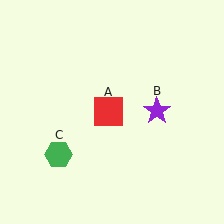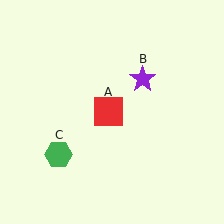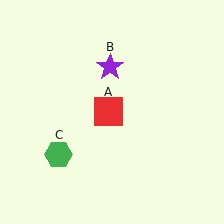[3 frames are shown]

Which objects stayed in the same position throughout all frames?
Red square (object A) and green hexagon (object C) remained stationary.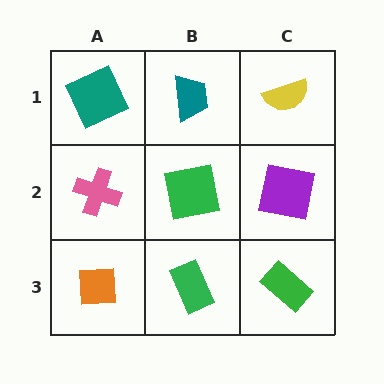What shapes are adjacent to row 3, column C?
A purple square (row 2, column C), a green rectangle (row 3, column B).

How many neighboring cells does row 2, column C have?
3.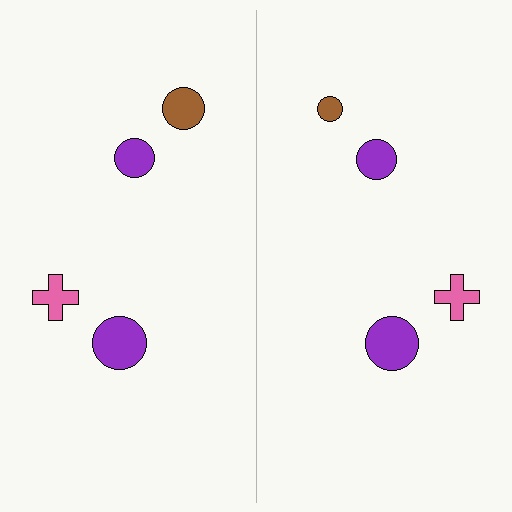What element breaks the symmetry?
The brown circle on the right side has a different size than its mirror counterpart.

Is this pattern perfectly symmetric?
No, the pattern is not perfectly symmetric. The brown circle on the right side has a different size than its mirror counterpart.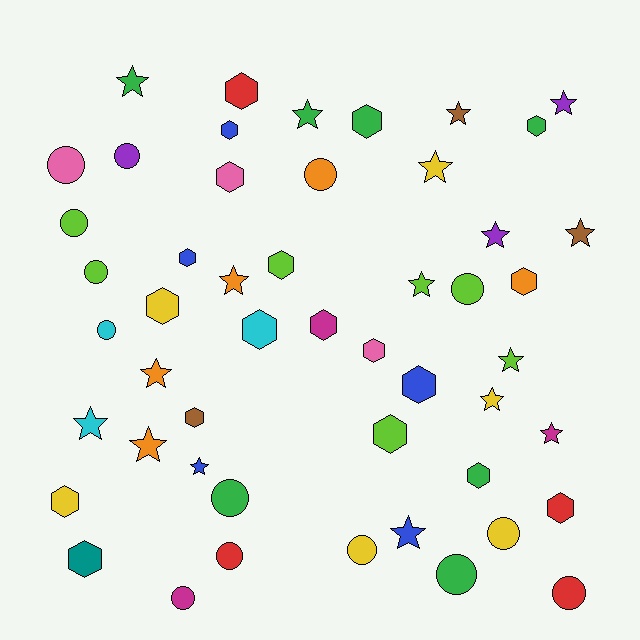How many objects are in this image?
There are 50 objects.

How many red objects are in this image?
There are 4 red objects.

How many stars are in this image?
There are 17 stars.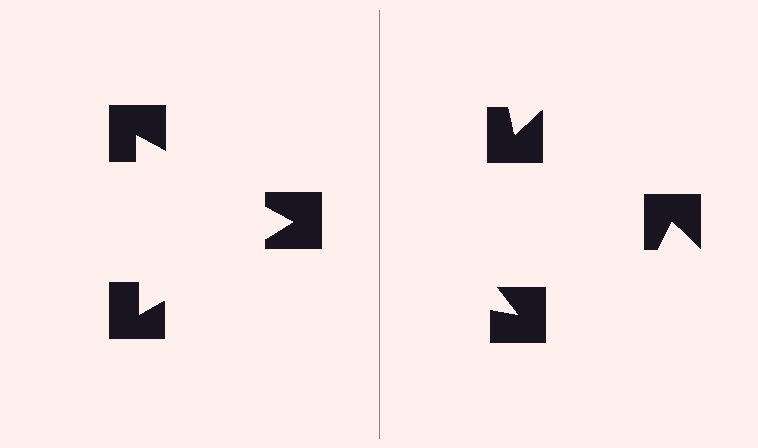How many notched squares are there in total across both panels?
6 — 3 on each side.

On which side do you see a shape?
An illusory triangle appears on the left side. On the right side the wedge cuts are rotated, so no coherent shape forms.